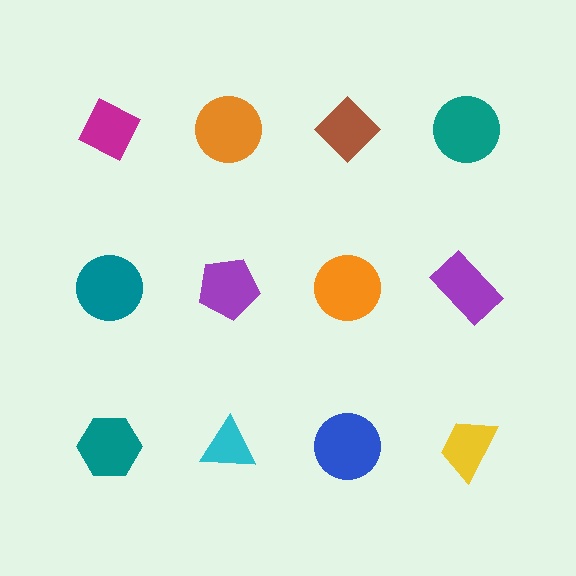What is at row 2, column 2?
A purple pentagon.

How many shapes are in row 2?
4 shapes.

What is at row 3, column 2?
A cyan triangle.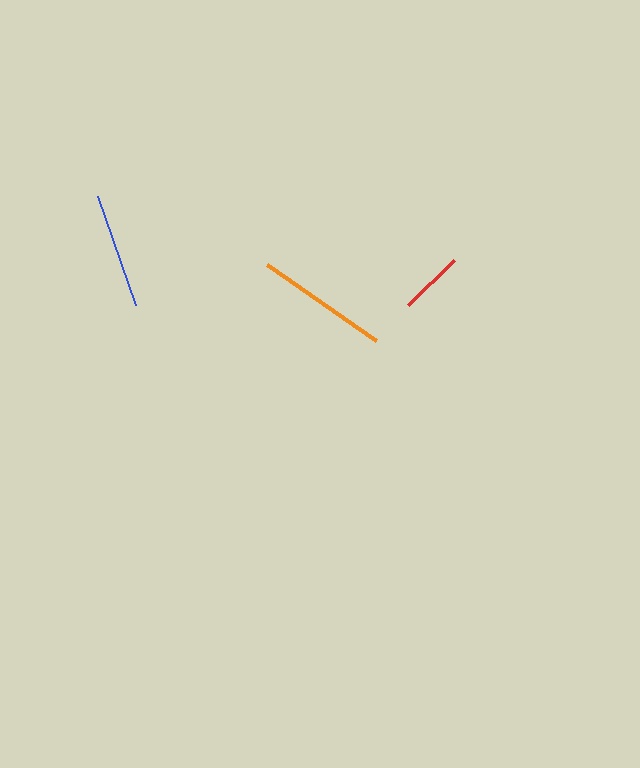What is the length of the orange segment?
The orange segment is approximately 133 pixels long.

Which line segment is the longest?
The orange line is the longest at approximately 133 pixels.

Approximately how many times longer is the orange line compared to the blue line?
The orange line is approximately 1.1 times the length of the blue line.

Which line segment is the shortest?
The red line is the shortest at approximately 64 pixels.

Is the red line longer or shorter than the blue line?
The blue line is longer than the red line.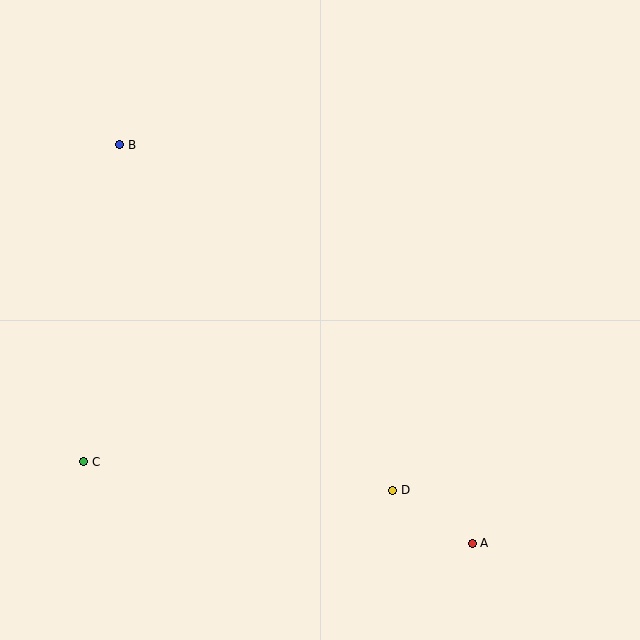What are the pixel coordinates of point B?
Point B is at (120, 145).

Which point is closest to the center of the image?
Point D at (393, 490) is closest to the center.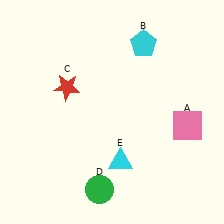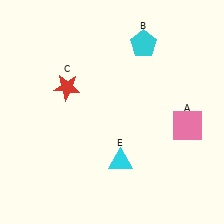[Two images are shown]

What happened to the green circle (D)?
The green circle (D) was removed in Image 2. It was in the bottom-left area of Image 1.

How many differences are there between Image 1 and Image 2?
There is 1 difference between the two images.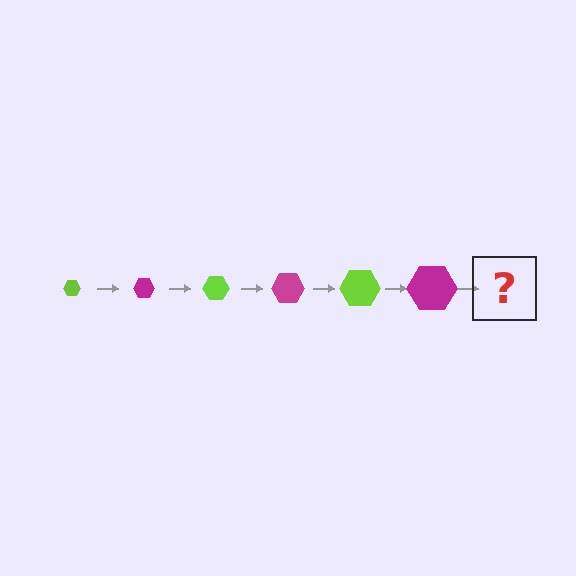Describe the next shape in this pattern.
It should be a lime hexagon, larger than the previous one.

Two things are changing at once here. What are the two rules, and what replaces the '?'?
The two rules are that the hexagon grows larger each step and the color cycles through lime and magenta. The '?' should be a lime hexagon, larger than the previous one.